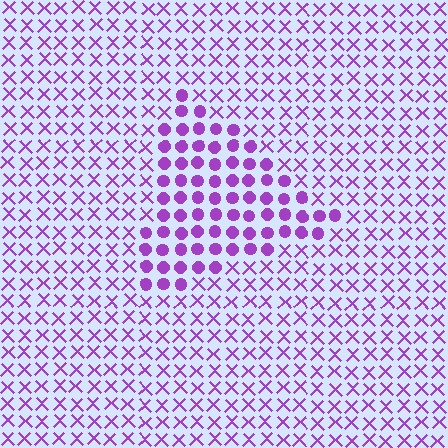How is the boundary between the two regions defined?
The boundary is defined by a change in element shape: circles inside vs. X marks outside. All elements share the same color and spacing.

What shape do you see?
I see a triangle.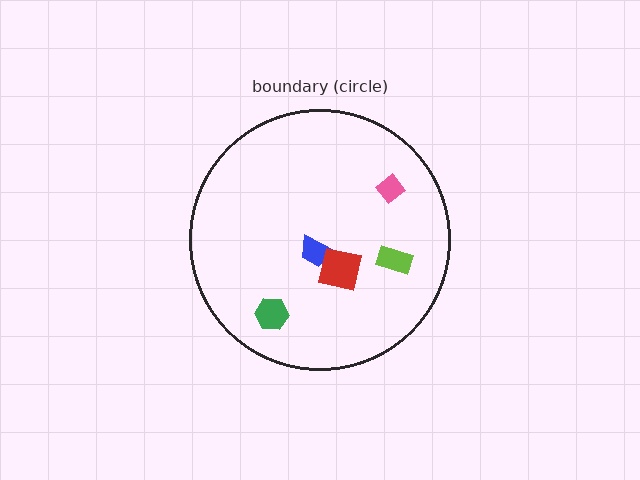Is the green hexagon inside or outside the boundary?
Inside.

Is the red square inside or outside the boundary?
Inside.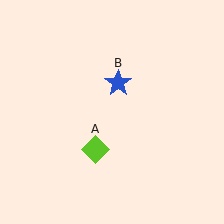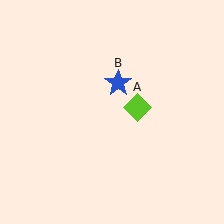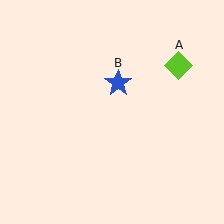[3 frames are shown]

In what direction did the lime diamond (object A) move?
The lime diamond (object A) moved up and to the right.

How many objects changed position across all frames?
1 object changed position: lime diamond (object A).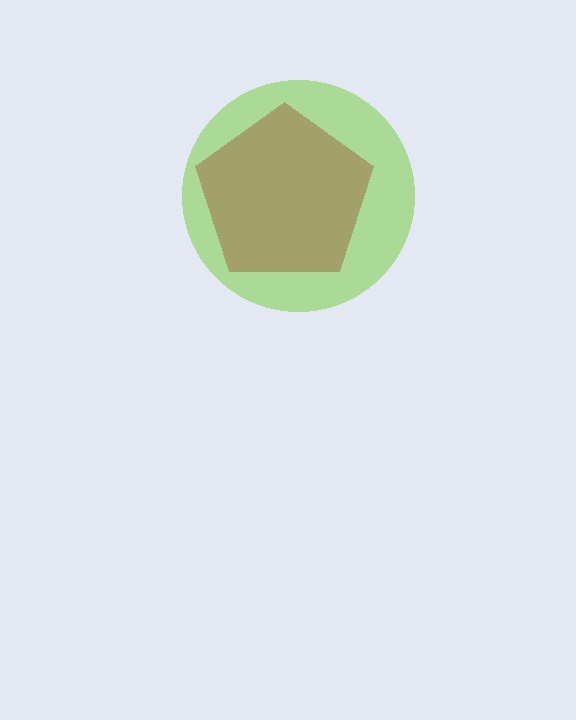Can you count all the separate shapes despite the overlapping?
Yes, there are 2 separate shapes.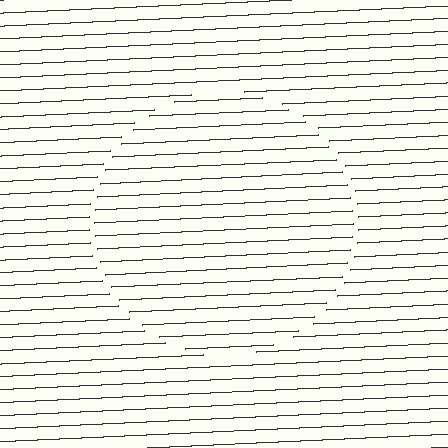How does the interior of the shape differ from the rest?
The interior of the shape contains the same grating, shifted by half a period — the contour is defined by the phase discontinuity where line-ends from the inner and outer gratings abut.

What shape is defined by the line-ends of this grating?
An illusory circle. The interior of the shape contains the same grating, shifted by half a period — the contour is defined by the phase discontinuity where line-ends from the inner and outer gratings abut.